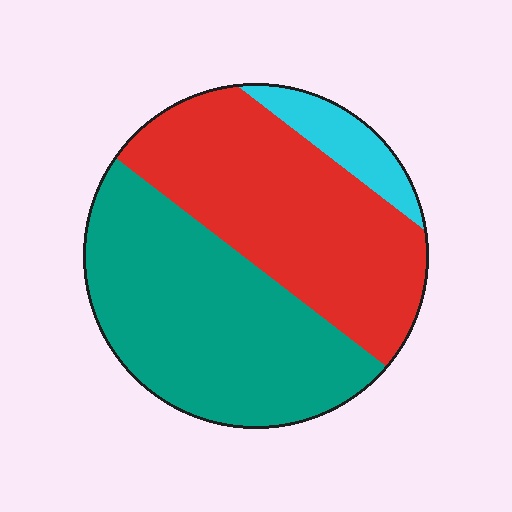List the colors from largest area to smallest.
From largest to smallest: teal, red, cyan.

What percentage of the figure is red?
Red takes up between a quarter and a half of the figure.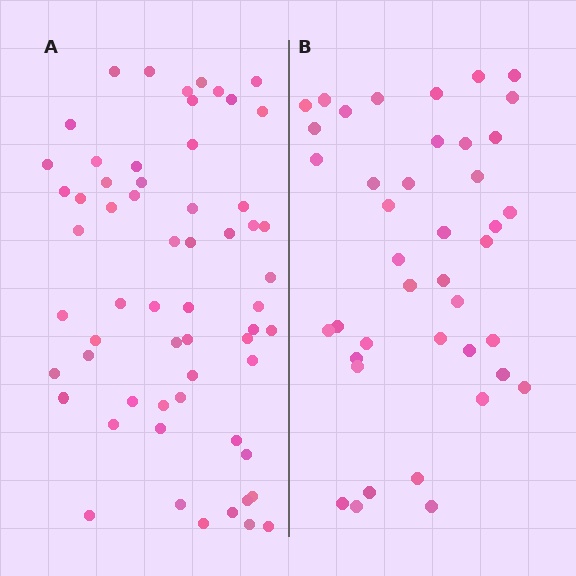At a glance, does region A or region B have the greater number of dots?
Region A (the left region) has more dots.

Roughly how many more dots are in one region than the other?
Region A has approximately 20 more dots than region B.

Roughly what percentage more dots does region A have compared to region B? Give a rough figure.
About 45% more.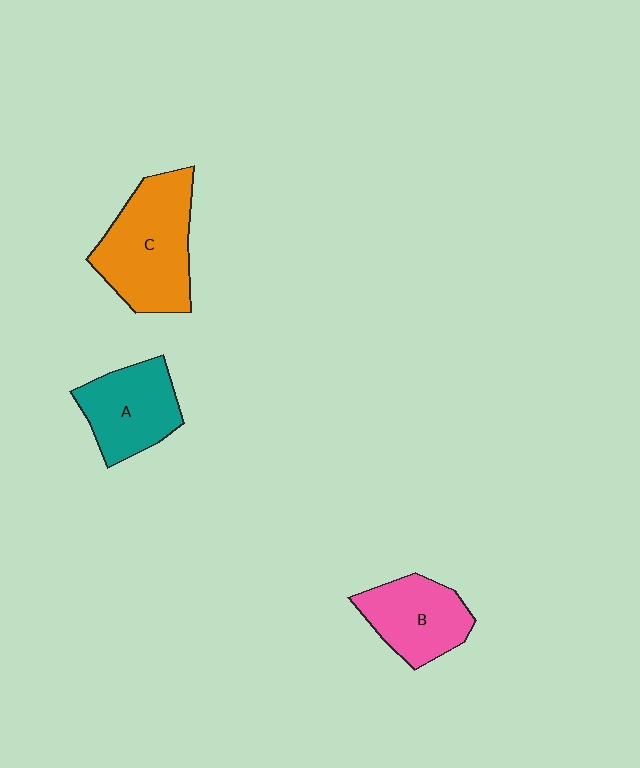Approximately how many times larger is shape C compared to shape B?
Approximately 1.5 times.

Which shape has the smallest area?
Shape B (pink).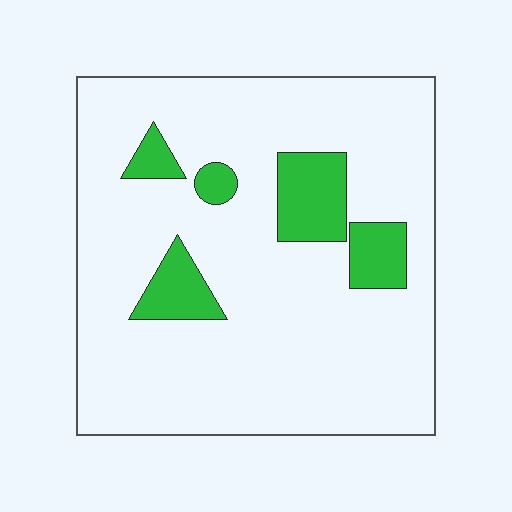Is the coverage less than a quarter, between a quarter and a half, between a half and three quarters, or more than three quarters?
Less than a quarter.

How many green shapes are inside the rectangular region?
5.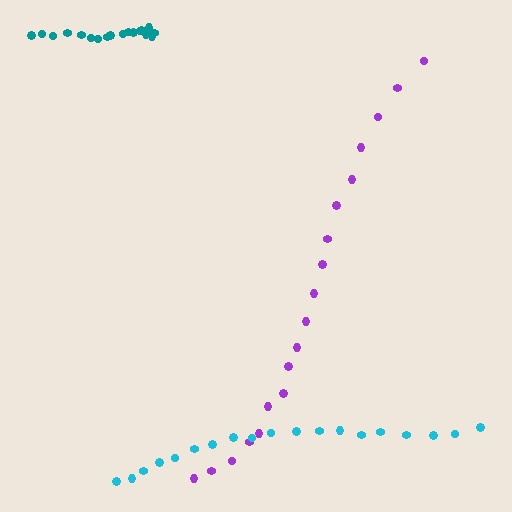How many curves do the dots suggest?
There are 3 distinct paths.